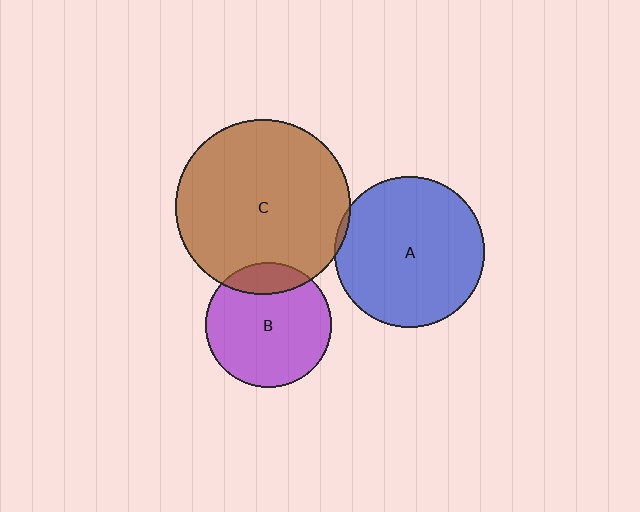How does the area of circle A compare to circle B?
Approximately 1.4 times.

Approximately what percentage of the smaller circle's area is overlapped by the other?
Approximately 15%.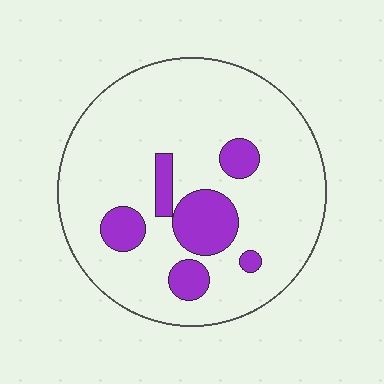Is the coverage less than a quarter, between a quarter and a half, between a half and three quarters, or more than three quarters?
Less than a quarter.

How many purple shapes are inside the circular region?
6.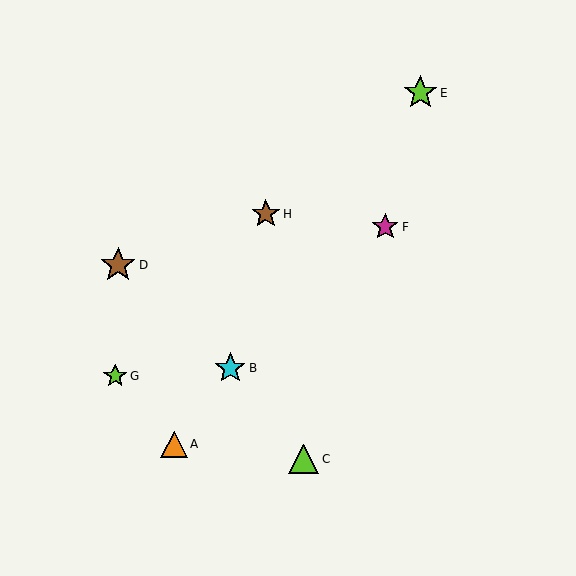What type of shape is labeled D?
Shape D is a brown star.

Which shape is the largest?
The brown star (labeled D) is the largest.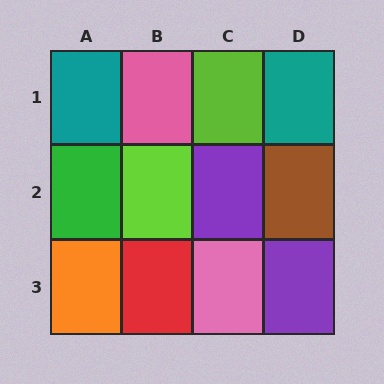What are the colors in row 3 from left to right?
Orange, red, pink, purple.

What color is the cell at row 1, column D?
Teal.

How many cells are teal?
2 cells are teal.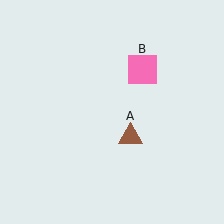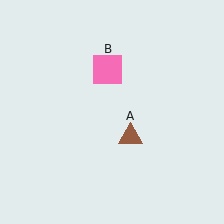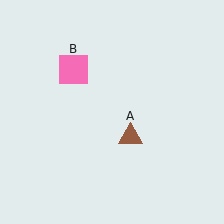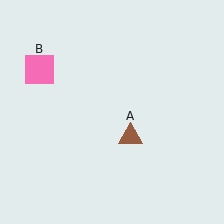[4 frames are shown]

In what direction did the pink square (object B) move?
The pink square (object B) moved left.